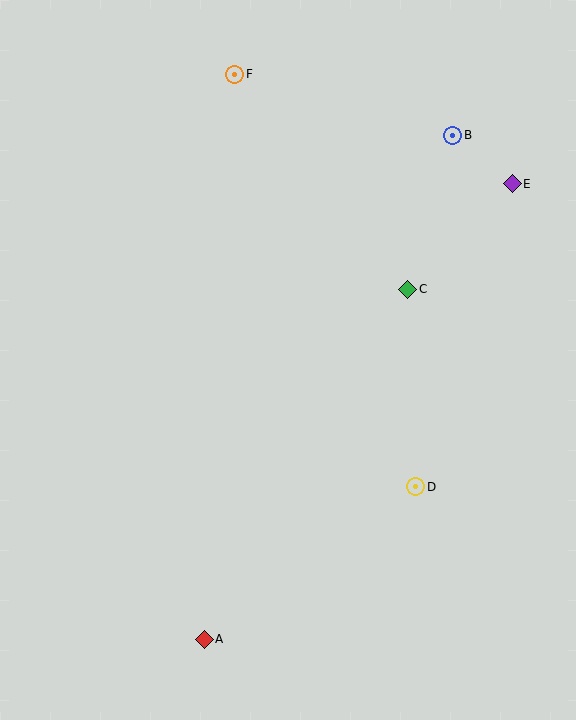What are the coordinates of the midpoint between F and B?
The midpoint between F and B is at (344, 105).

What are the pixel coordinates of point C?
Point C is at (407, 289).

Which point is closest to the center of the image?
Point C at (407, 289) is closest to the center.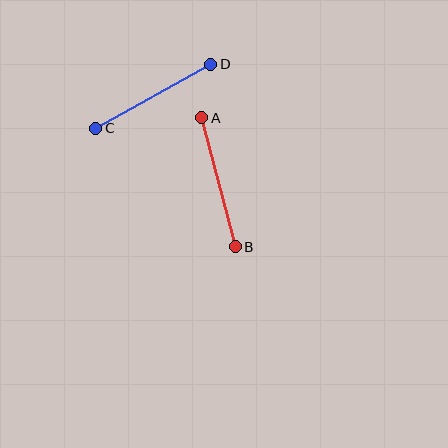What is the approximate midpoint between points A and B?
The midpoint is at approximately (218, 182) pixels.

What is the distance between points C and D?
The distance is approximately 131 pixels.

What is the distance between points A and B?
The distance is approximately 133 pixels.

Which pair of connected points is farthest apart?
Points A and B are farthest apart.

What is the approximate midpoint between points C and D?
The midpoint is at approximately (153, 96) pixels.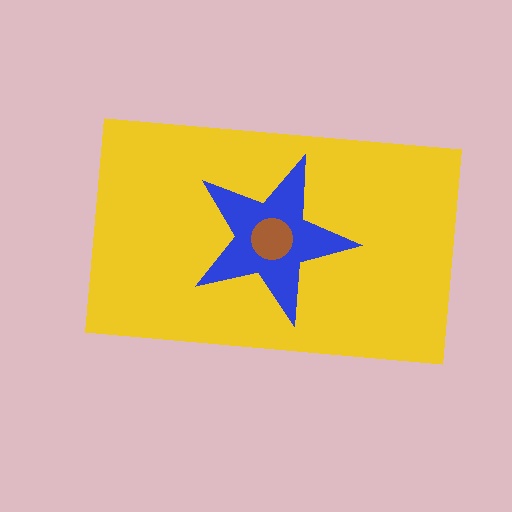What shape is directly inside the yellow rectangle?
The blue star.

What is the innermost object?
The brown circle.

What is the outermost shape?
The yellow rectangle.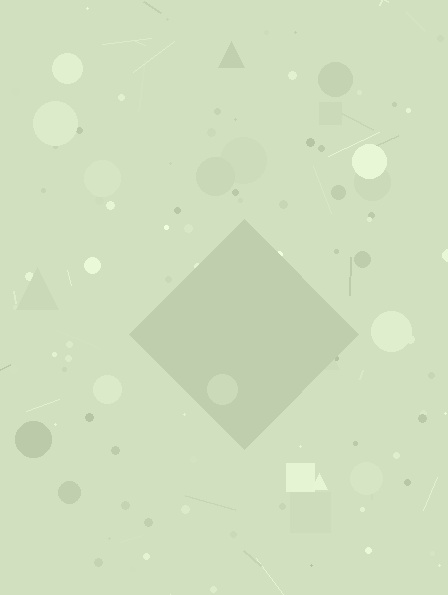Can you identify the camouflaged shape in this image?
The camouflaged shape is a diamond.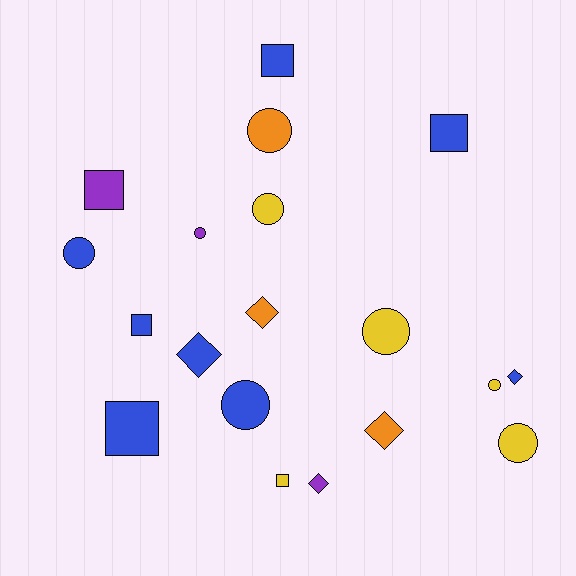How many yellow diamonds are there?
There are no yellow diamonds.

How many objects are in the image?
There are 19 objects.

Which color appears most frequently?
Blue, with 8 objects.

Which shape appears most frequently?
Circle, with 8 objects.